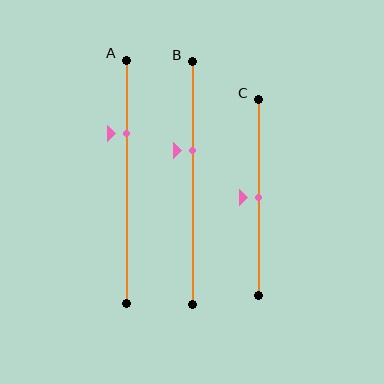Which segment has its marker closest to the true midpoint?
Segment C has its marker closest to the true midpoint.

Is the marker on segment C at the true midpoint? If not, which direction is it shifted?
Yes, the marker on segment C is at the true midpoint.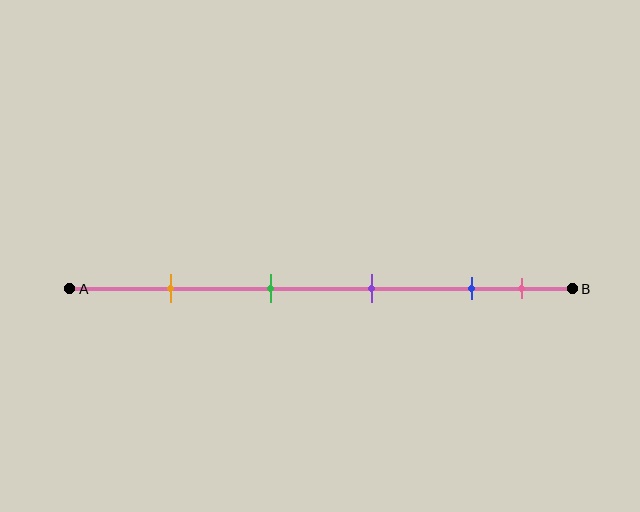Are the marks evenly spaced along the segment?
No, the marks are not evenly spaced.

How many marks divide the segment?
There are 5 marks dividing the segment.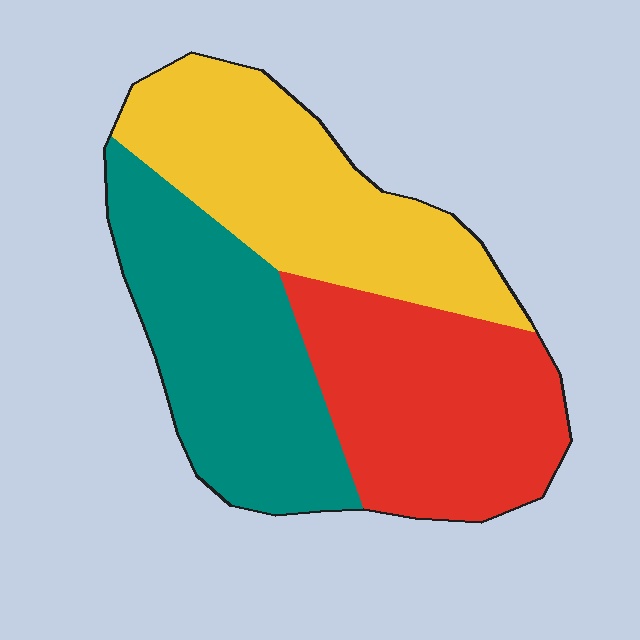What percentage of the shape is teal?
Teal covers about 35% of the shape.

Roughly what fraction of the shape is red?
Red takes up about one third (1/3) of the shape.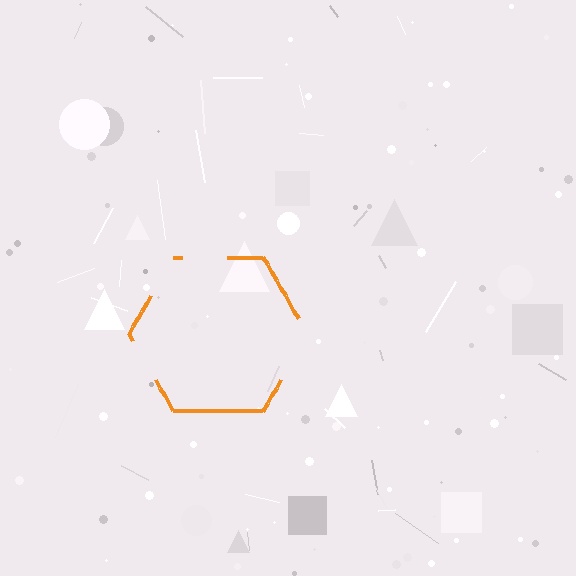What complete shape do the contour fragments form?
The contour fragments form a hexagon.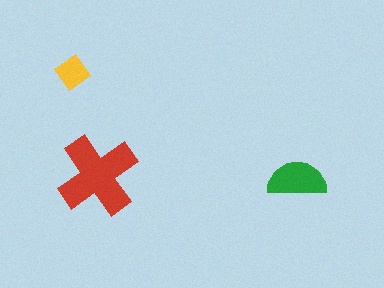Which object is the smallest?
The yellow diamond.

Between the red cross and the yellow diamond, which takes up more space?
The red cross.